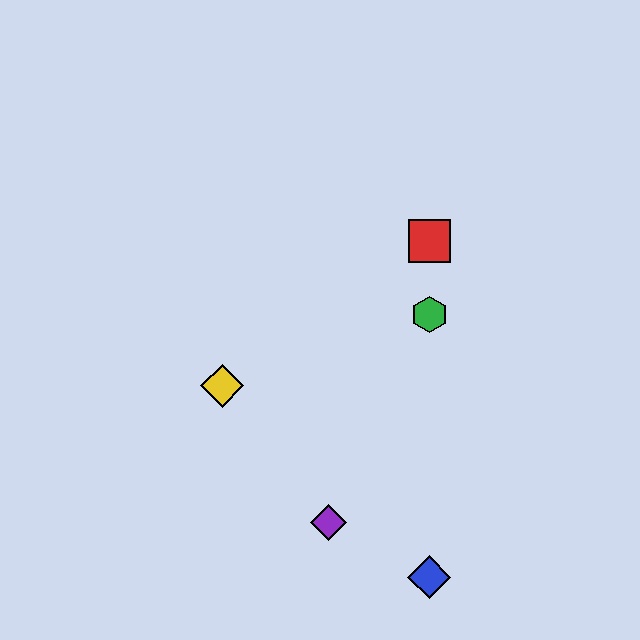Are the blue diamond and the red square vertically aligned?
Yes, both are at x≈429.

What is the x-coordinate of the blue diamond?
The blue diamond is at x≈429.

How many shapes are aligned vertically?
3 shapes (the red square, the blue diamond, the green hexagon) are aligned vertically.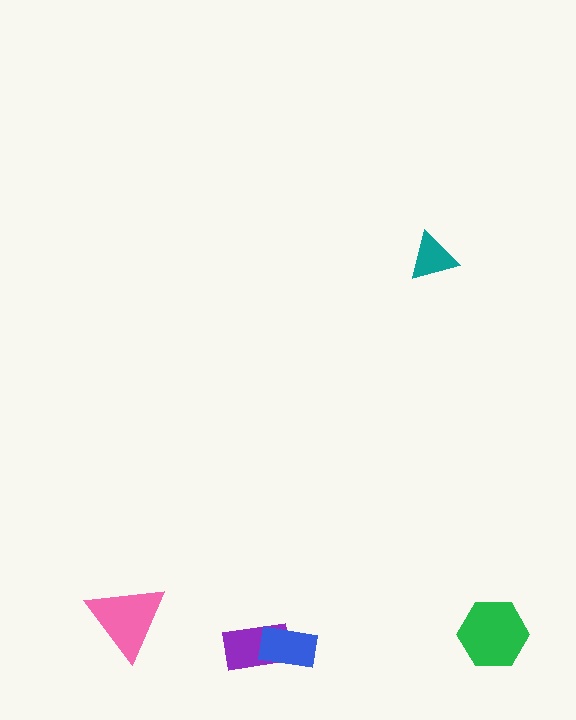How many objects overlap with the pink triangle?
0 objects overlap with the pink triangle.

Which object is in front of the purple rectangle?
The blue rectangle is in front of the purple rectangle.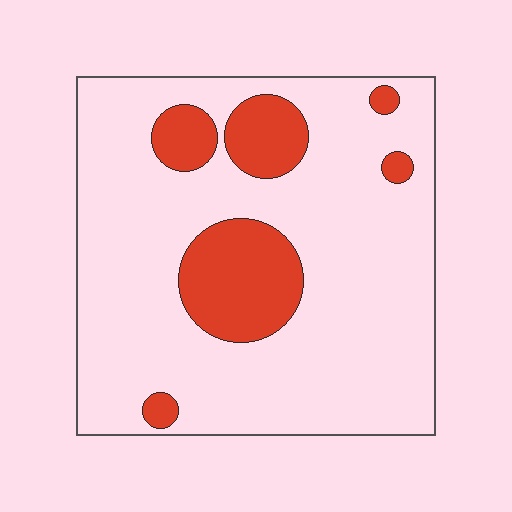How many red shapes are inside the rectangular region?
6.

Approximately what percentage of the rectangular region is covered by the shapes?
Approximately 20%.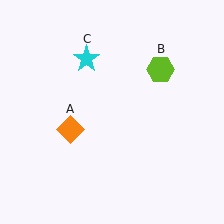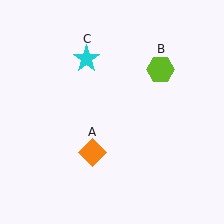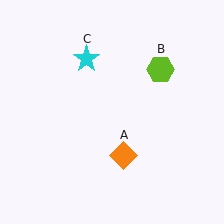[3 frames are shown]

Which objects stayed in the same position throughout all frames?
Lime hexagon (object B) and cyan star (object C) remained stationary.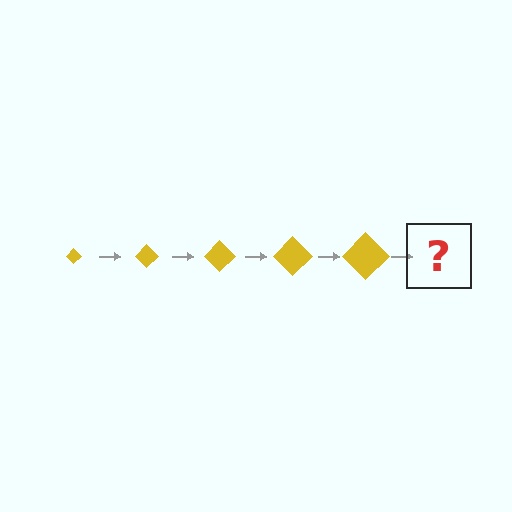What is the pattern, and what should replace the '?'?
The pattern is that the diamond gets progressively larger each step. The '?' should be a yellow diamond, larger than the previous one.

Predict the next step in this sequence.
The next step is a yellow diamond, larger than the previous one.